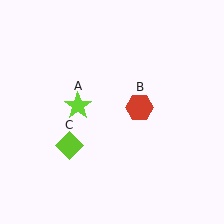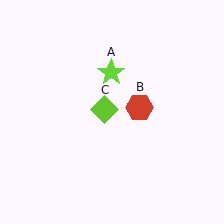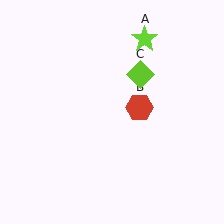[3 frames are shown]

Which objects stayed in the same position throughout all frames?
Red hexagon (object B) remained stationary.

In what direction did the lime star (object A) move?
The lime star (object A) moved up and to the right.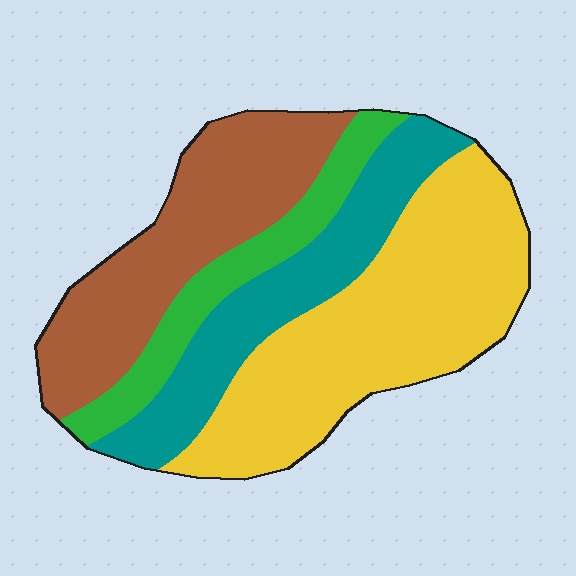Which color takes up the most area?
Yellow, at roughly 40%.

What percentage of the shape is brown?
Brown takes up about one quarter (1/4) of the shape.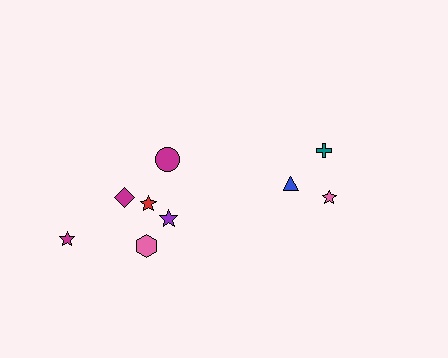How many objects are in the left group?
There are 6 objects.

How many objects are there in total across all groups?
There are 9 objects.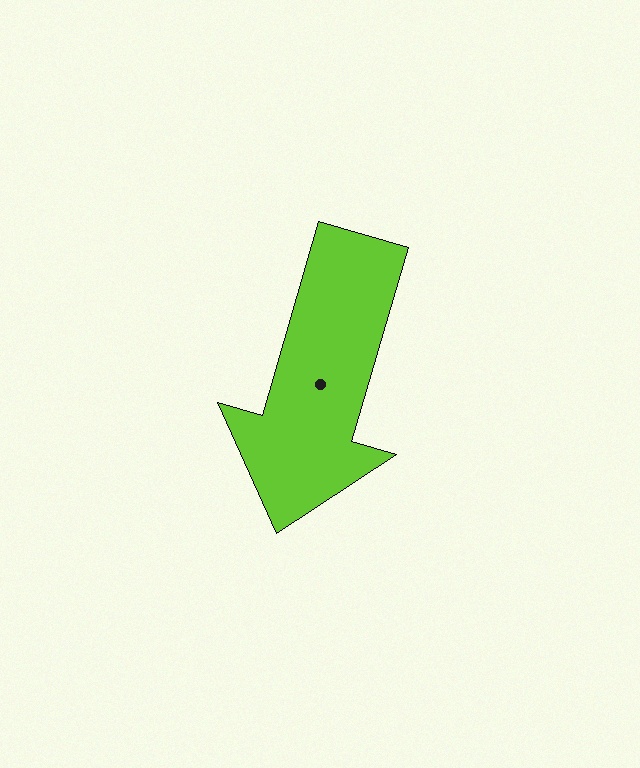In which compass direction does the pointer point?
South.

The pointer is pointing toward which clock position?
Roughly 7 o'clock.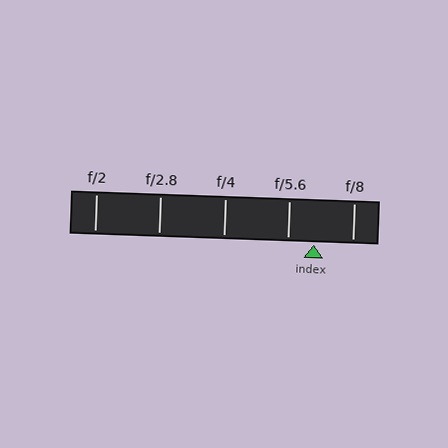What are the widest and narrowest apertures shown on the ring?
The widest aperture shown is f/2 and the narrowest is f/8.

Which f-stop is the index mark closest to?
The index mark is closest to f/5.6.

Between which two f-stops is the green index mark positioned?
The index mark is between f/5.6 and f/8.